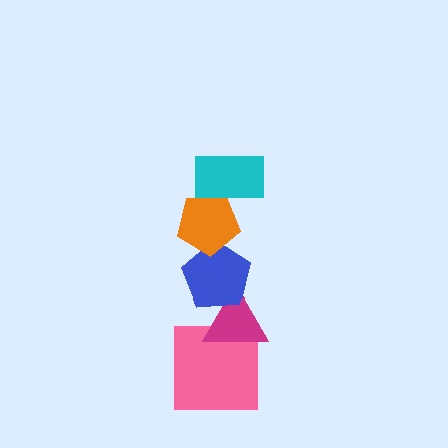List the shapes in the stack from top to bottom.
From top to bottom: the cyan rectangle, the orange pentagon, the blue pentagon, the magenta triangle, the pink square.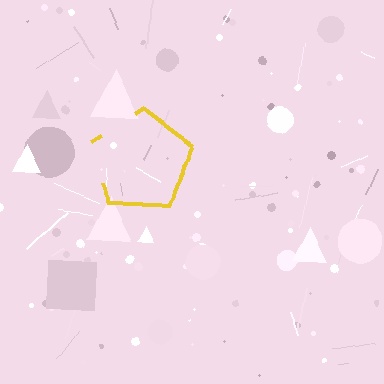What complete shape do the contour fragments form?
The contour fragments form a pentagon.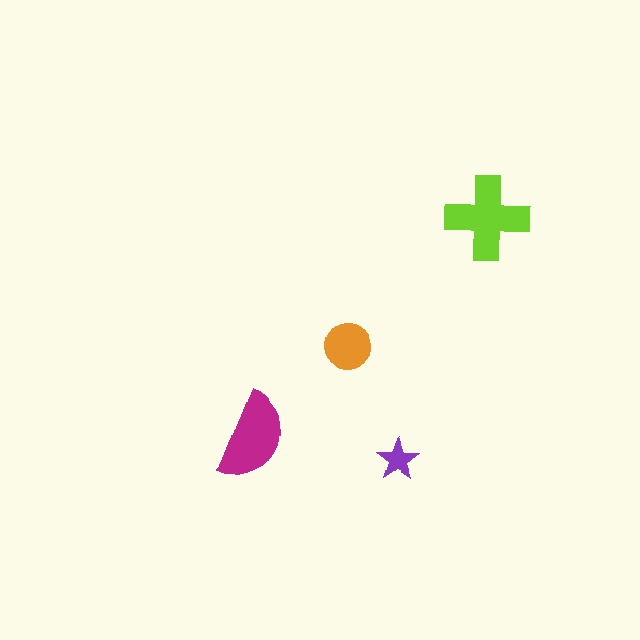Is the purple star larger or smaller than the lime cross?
Smaller.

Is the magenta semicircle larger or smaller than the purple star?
Larger.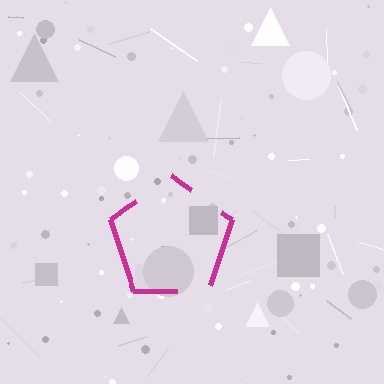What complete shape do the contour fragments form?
The contour fragments form a pentagon.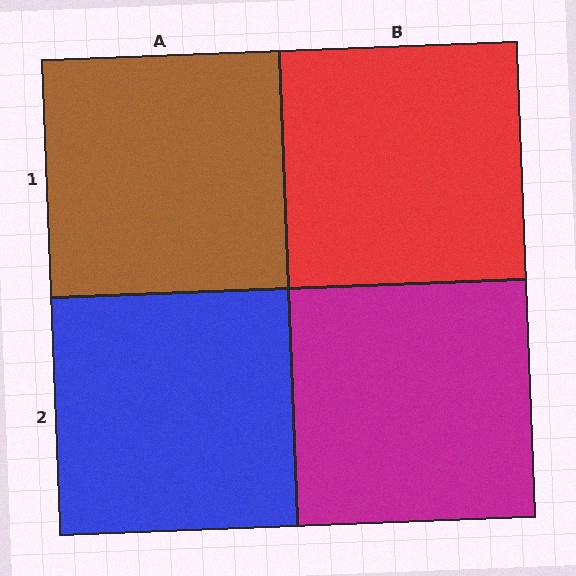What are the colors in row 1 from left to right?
Brown, red.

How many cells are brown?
1 cell is brown.